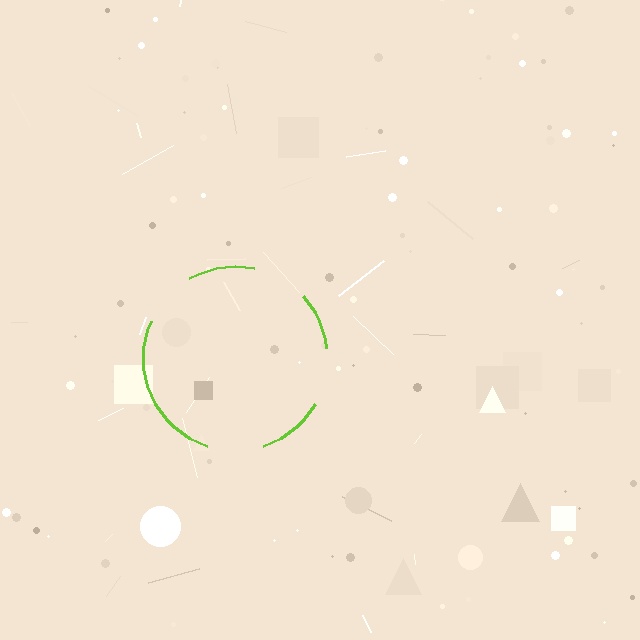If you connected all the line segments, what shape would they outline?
They would outline a circle.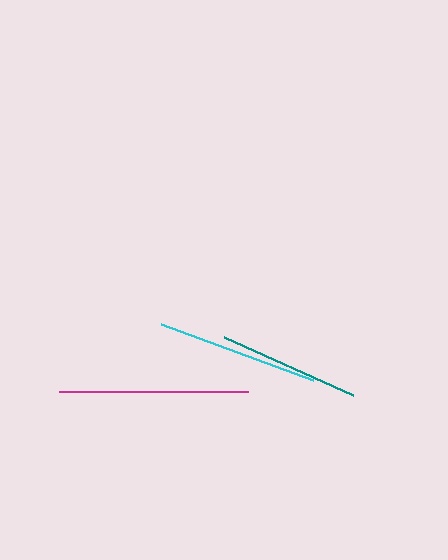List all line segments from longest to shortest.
From longest to shortest: magenta, cyan, teal.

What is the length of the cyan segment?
The cyan segment is approximately 162 pixels long.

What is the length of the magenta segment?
The magenta segment is approximately 189 pixels long.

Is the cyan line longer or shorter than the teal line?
The cyan line is longer than the teal line.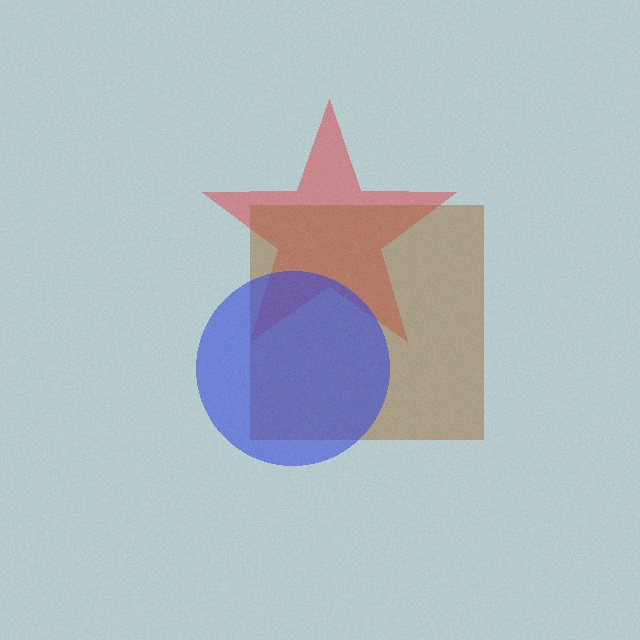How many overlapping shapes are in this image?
There are 3 overlapping shapes in the image.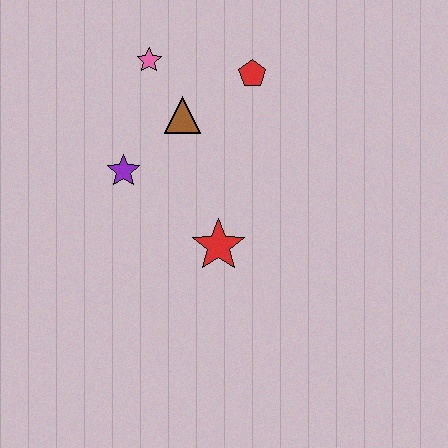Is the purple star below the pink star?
Yes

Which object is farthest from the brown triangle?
The red star is farthest from the brown triangle.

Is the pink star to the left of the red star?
Yes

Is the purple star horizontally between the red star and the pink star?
No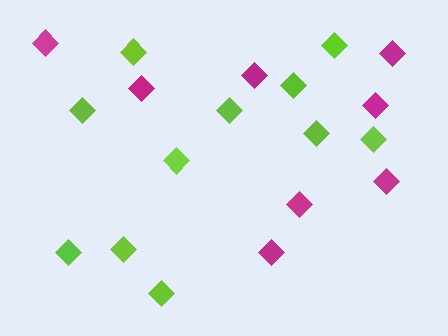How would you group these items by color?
There are 2 groups: one group of magenta diamonds (8) and one group of lime diamonds (11).